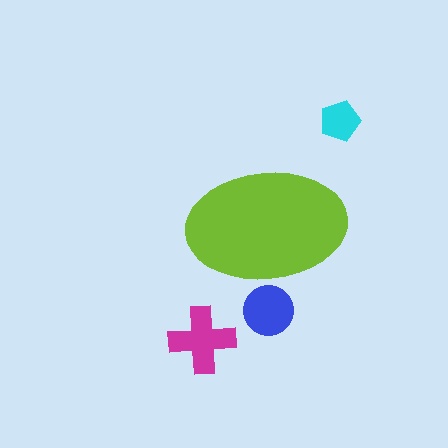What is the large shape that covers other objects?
A lime ellipse.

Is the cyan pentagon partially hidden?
No, the cyan pentagon is fully visible.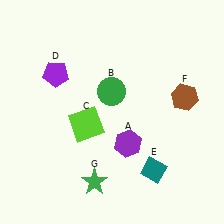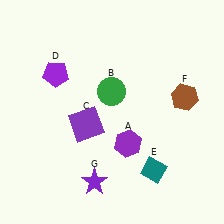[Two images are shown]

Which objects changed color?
C changed from lime to purple. G changed from green to purple.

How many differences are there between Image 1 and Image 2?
There are 2 differences between the two images.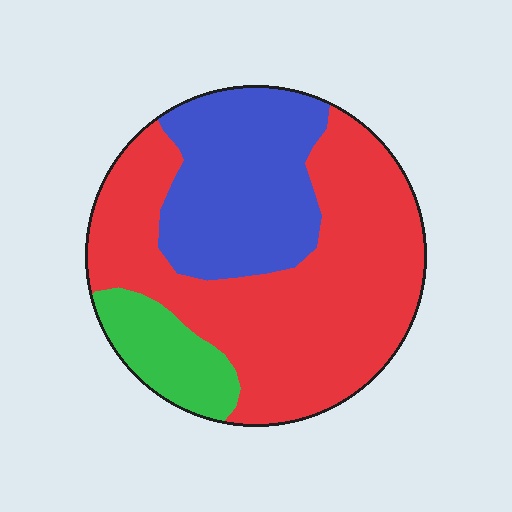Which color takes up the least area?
Green, at roughly 10%.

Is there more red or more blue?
Red.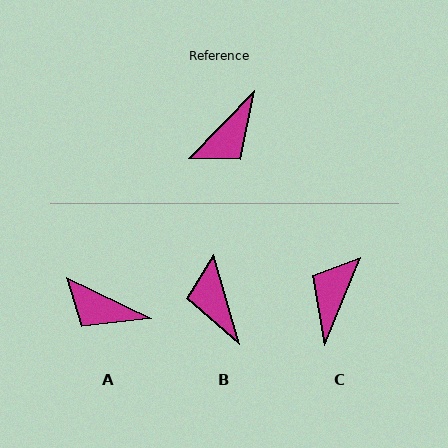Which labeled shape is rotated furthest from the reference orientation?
C, about 158 degrees away.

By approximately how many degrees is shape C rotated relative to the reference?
Approximately 158 degrees clockwise.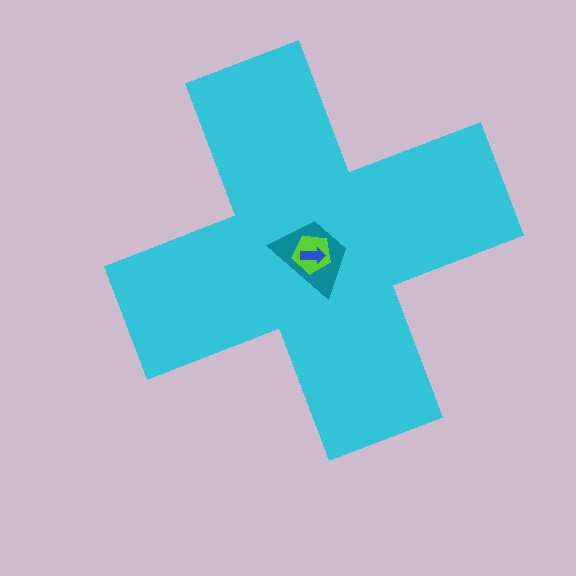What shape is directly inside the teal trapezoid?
The lime pentagon.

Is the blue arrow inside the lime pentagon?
Yes.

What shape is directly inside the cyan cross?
The teal trapezoid.